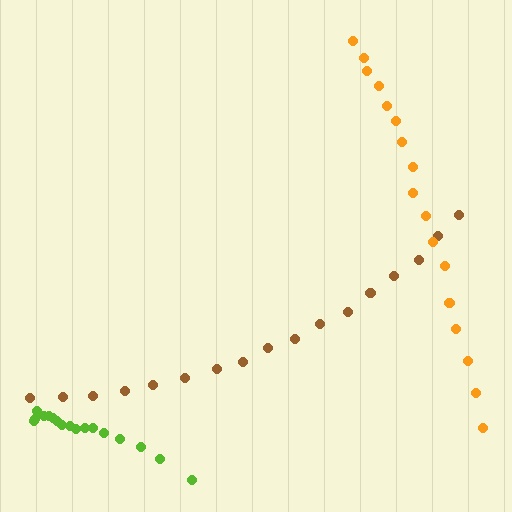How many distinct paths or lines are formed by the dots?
There are 3 distinct paths.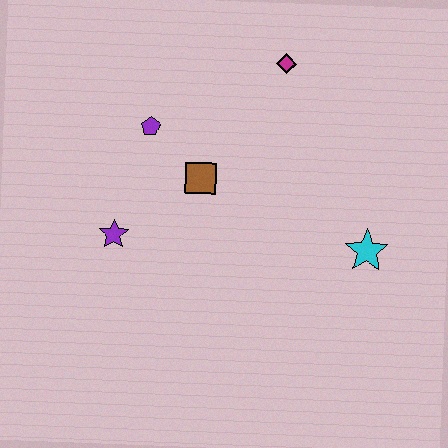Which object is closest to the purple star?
The brown square is closest to the purple star.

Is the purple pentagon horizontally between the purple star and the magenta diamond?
Yes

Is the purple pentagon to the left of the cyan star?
Yes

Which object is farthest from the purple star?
The cyan star is farthest from the purple star.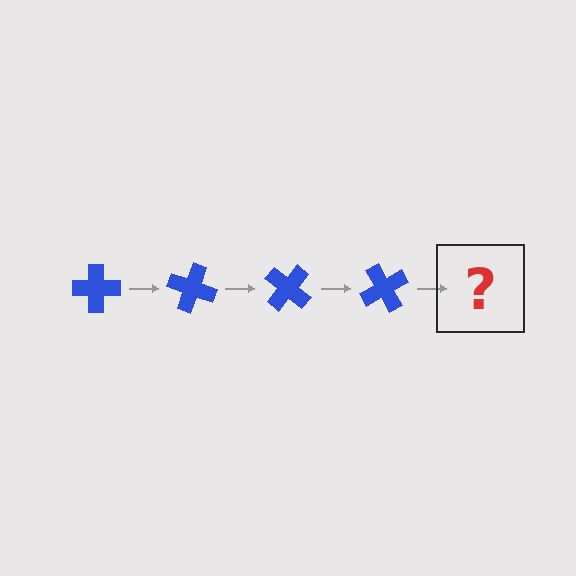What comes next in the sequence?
The next element should be a blue cross rotated 80 degrees.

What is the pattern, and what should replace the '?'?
The pattern is that the cross rotates 20 degrees each step. The '?' should be a blue cross rotated 80 degrees.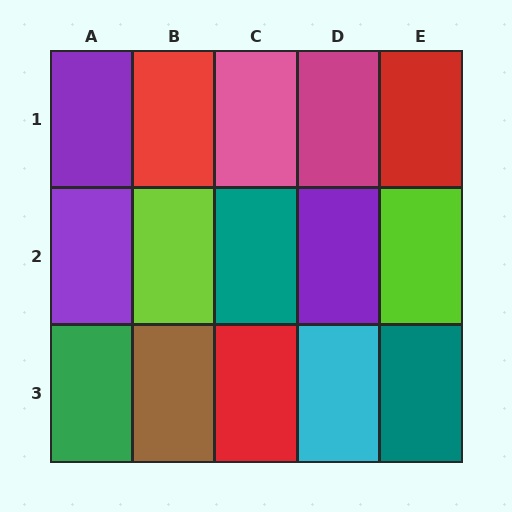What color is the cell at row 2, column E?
Lime.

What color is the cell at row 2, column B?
Lime.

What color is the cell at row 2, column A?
Purple.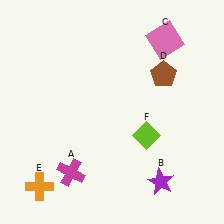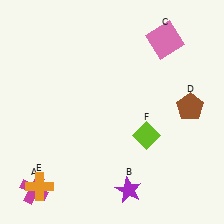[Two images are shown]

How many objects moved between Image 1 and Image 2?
3 objects moved between the two images.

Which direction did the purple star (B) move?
The purple star (B) moved left.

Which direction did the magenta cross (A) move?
The magenta cross (A) moved left.